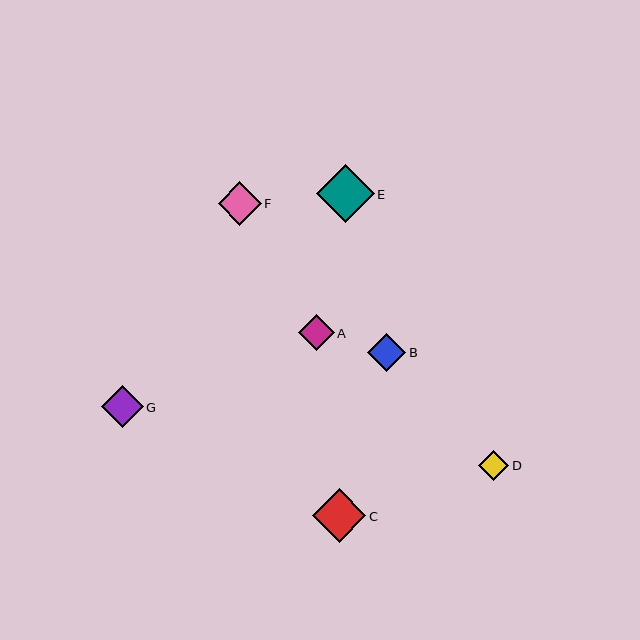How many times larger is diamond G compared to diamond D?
Diamond G is approximately 1.4 times the size of diamond D.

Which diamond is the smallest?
Diamond D is the smallest with a size of approximately 30 pixels.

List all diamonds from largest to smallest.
From largest to smallest: E, C, F, G, B, A, D.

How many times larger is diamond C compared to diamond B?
Diamond C is approximately 1.4 times the size of diamond B.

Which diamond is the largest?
Diamond E is the largest with a size of approximately 58 pixels.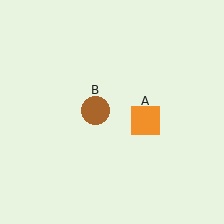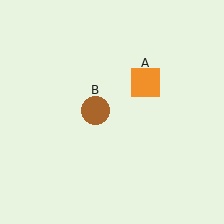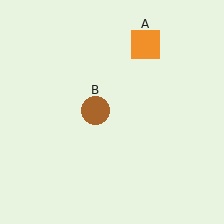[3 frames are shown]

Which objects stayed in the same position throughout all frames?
Brown circle (object B) remained stationary.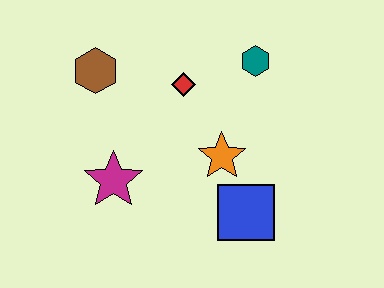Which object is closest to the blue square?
The orange star is closest to the blue square.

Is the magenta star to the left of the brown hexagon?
No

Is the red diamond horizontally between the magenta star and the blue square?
Yes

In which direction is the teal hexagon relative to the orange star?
The teal hexagon is above the orange star.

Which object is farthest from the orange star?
The brown hexagon is farthest from the orange star.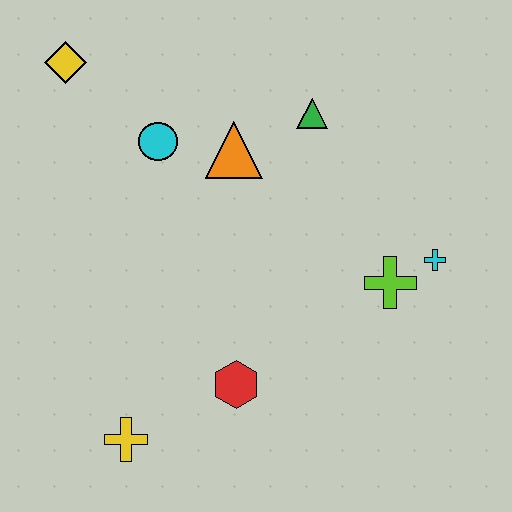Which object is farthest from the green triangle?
The yellow cross is farthest from the green triangle.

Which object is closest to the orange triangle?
The cyan circle is closest to the orange triangle.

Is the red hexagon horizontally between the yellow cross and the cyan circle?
No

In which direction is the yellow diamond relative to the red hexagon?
The yellow diamond is above the red hexagon.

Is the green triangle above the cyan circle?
Yes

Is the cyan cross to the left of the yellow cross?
No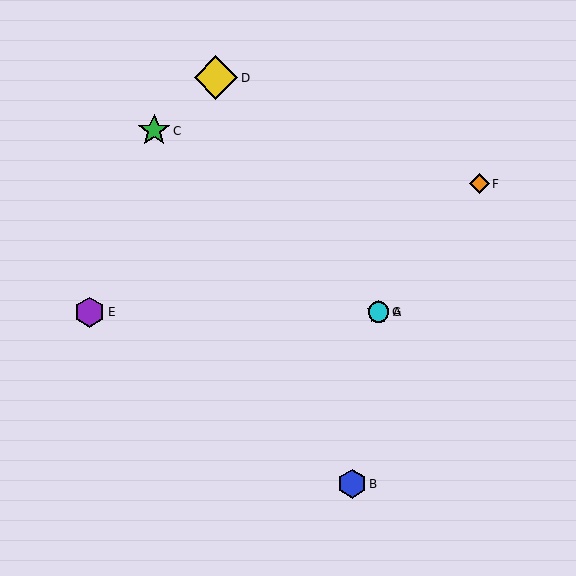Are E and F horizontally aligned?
No, E is at y≈312 and F is at y≈184.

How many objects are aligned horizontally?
3 objects (A, E, G) are aligned horizontally.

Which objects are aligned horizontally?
Objects A, E, G are aligned horizontally.